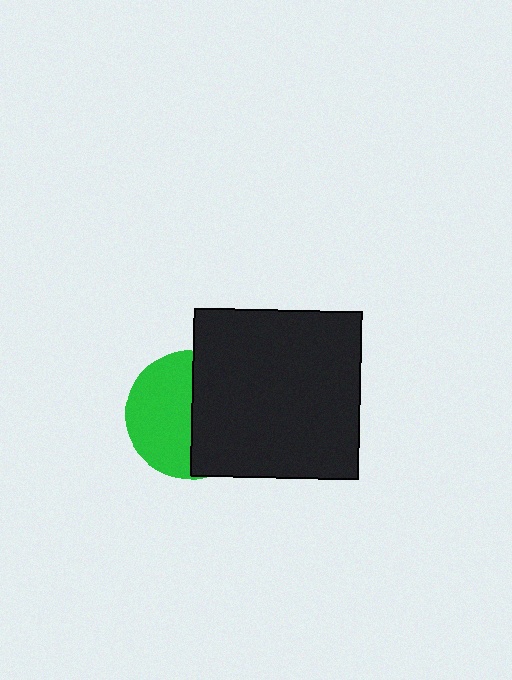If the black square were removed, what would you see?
You would see the complete green circle.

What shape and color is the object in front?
The object in front is a black square.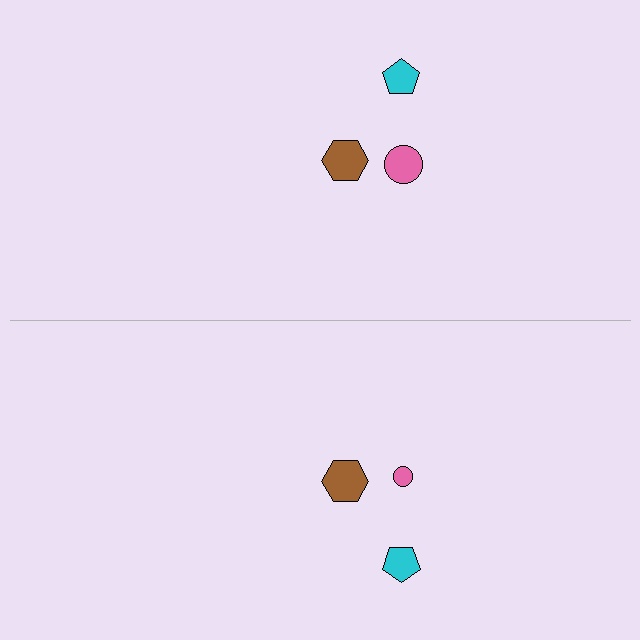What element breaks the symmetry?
The pink circle on the bottom side has a different size than its mirror counterpart.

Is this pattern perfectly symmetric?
No, the pattern is not perfectly symmetric. The pink circle on the bottom side has a different size than its mirror counterpart.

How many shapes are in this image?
There are 6 shapes in this image.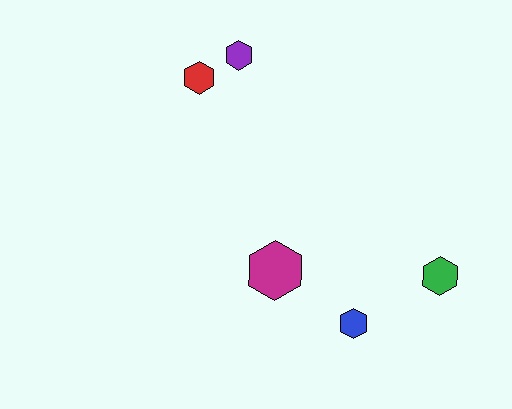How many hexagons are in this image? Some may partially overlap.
There are 5 hexagons.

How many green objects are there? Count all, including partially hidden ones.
There is 1 green object.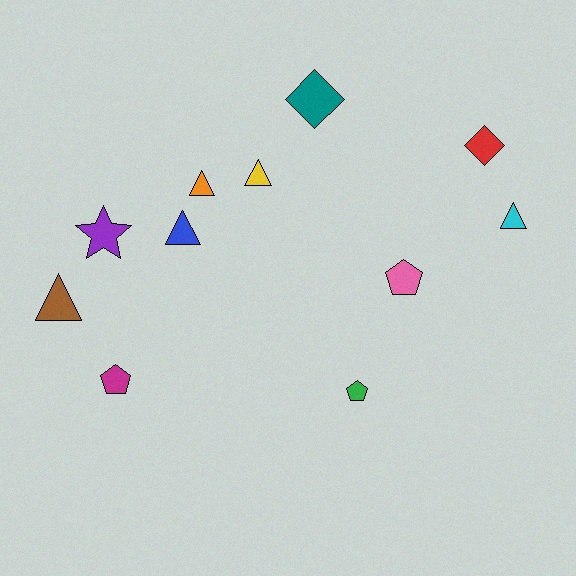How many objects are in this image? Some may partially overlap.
There are 11 objects.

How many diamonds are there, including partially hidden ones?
There are 2 diamonds.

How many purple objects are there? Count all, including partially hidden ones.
There is 1 purple object.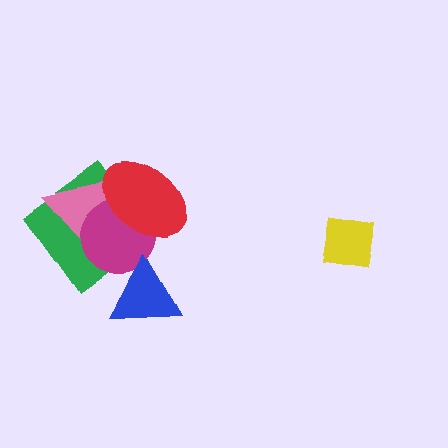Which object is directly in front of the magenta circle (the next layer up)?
The blue triangle is directly in front of the magenta circle.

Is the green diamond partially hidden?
Yes, it is partially covered by another shape.